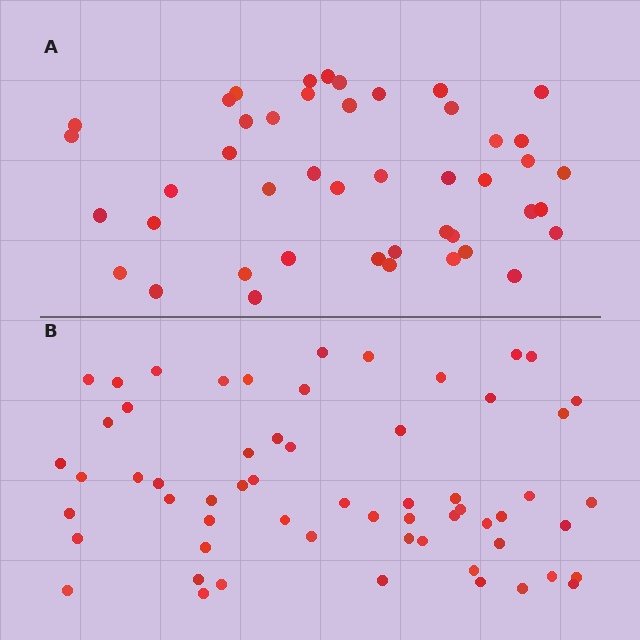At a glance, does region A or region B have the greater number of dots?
Region B (the bottom region) has more dots.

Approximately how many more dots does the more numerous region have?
Region B has approximately 15 more dots than region A.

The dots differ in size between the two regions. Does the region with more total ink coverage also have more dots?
No. Region A has more total ink coverage because its dots are larger, but region B actually contains more individual dots. Total area can be misleading — the number of items is what matters here.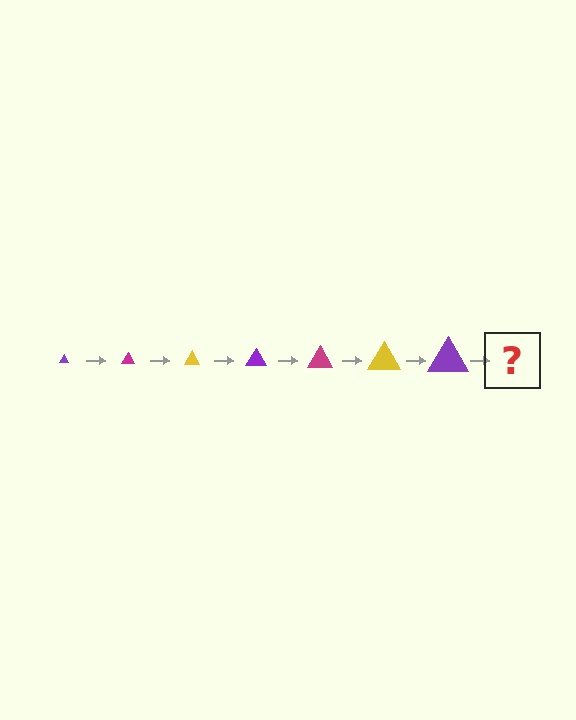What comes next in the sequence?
The next element should be a magenta triangle, larger than the previous one.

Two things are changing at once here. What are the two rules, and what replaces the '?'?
The two rules are that the triangle grows larger each step and the color cycles through purple, magenta, and yellow. The '?' should be a magenta triangle, larger than the previous one.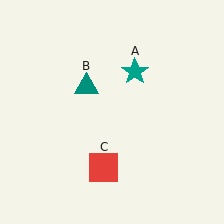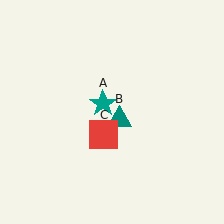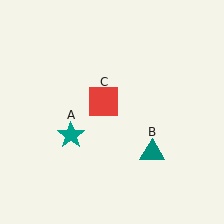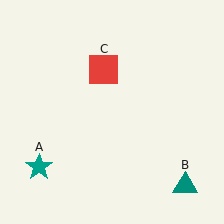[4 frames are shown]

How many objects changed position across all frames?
3 objects changed position: teal star (object A), teal triangle (object B), red square (object C).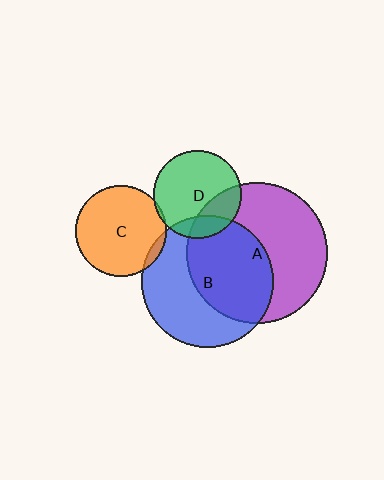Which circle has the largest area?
Circle A (purple).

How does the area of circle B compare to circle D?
Approximately 2.3 times.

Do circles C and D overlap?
Yes.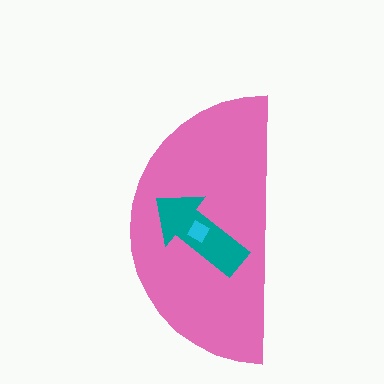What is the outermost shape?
The pink semicircle.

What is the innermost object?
The cyan diamond.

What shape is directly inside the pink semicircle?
The teal arrow.